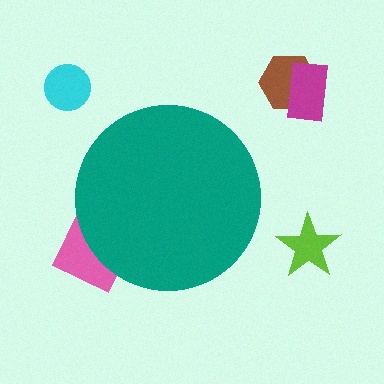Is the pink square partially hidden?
Yes, the pink square is partially hidden behind the teal circle.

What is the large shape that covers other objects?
A teal circle.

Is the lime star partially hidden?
No, the lime star is fully visible.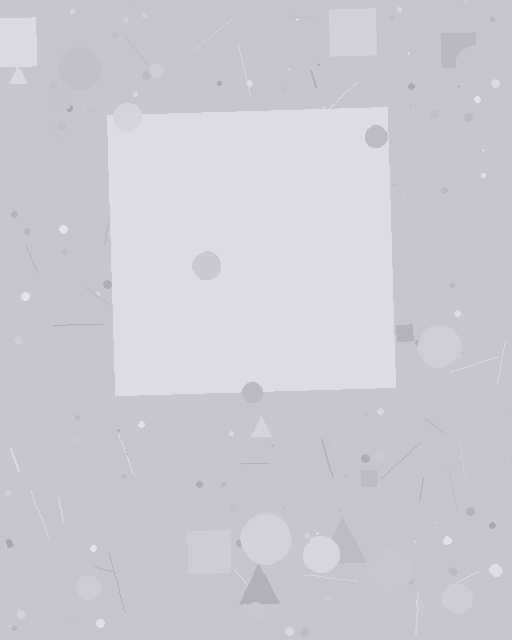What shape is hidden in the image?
A square is hidden in the image.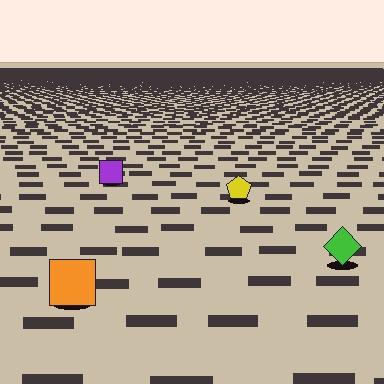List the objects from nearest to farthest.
From nearest to farthest: the orange square, the green diamond, the yellow pentagon, the purple square.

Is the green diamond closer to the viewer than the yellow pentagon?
Yes. The green diamond is closer — you can tell from the texture gradient: the ground texture is coarser near it.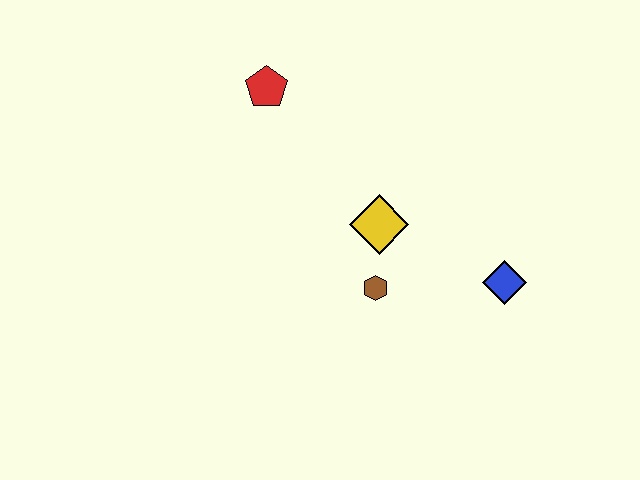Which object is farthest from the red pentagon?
The blue diamond is farthest from the red pentagon.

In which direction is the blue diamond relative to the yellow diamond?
The blue diamond is to the right of the yellow diamond.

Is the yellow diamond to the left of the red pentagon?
No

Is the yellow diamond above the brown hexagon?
Yes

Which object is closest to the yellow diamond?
The brown hexagon is closest to the yellow diamond.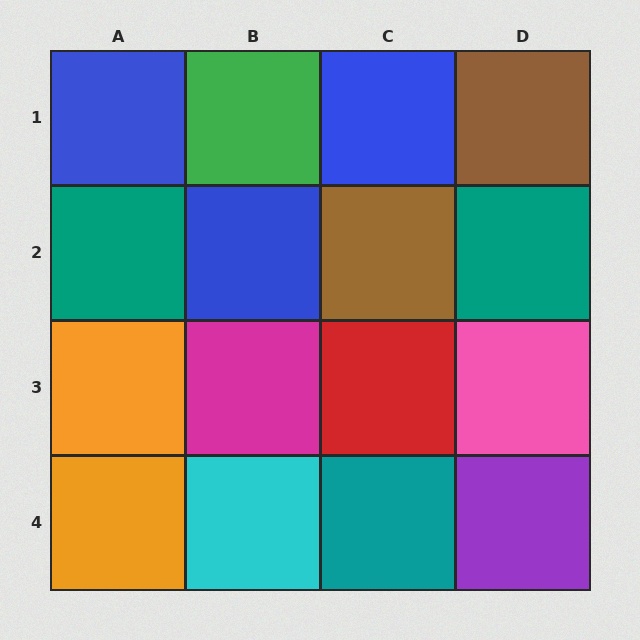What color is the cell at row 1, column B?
Green.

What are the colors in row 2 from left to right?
Teal, blue, brown, teal.